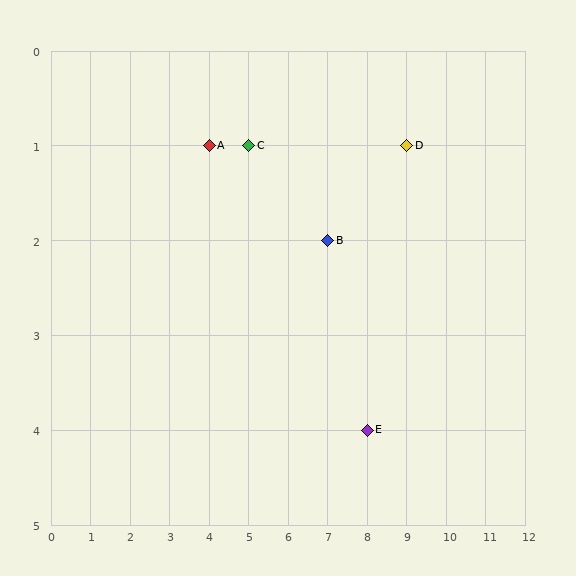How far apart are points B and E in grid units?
Points B and E are 1 column and 2 rows apart (about 2.2 grid units diagonally).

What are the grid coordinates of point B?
Point B is at grid coordinates (7, 2).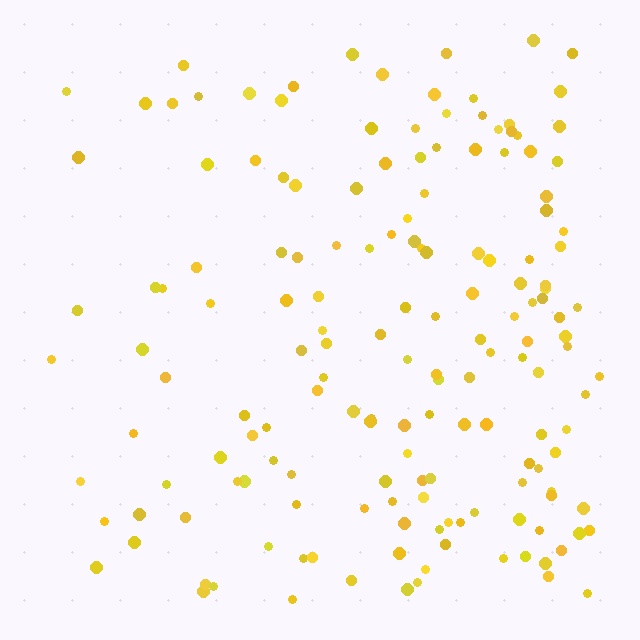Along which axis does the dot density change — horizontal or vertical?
Horizontal.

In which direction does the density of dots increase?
From left to right, with the right side densest.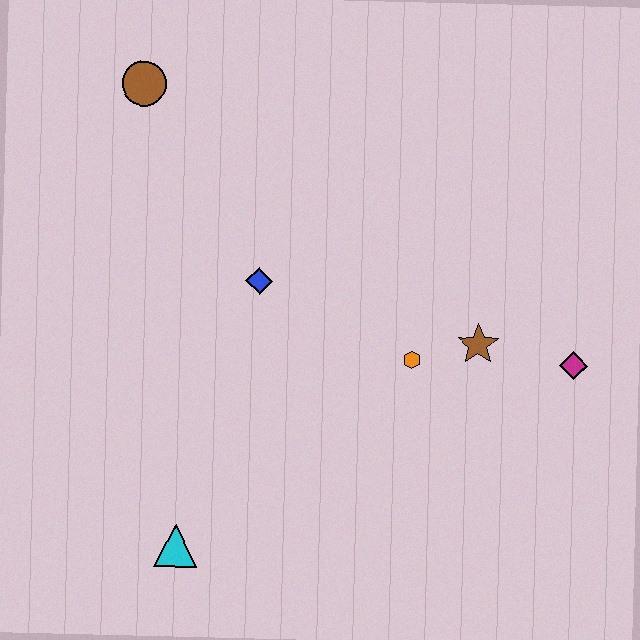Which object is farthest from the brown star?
The brown circle is farthest from the brown star.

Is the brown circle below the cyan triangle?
No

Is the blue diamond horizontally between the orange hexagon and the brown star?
No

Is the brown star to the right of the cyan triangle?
Yes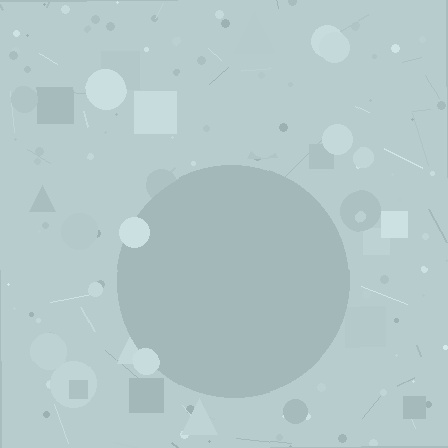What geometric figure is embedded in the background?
A circle is embedded in the background.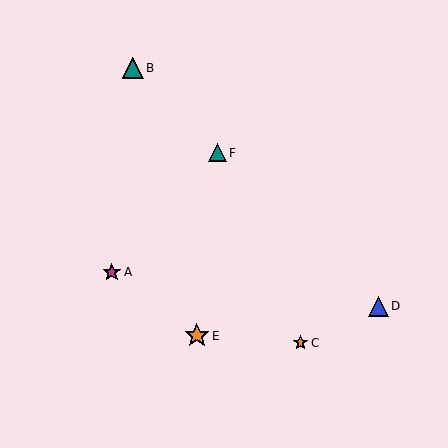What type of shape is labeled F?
Shape F is a teal triangle.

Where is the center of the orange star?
The center of the orange star is at (301, 343).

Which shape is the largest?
The orange star (labeled E) is the largest.